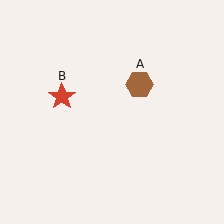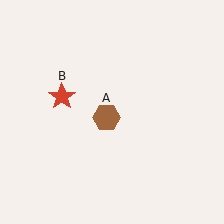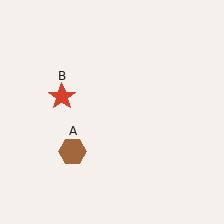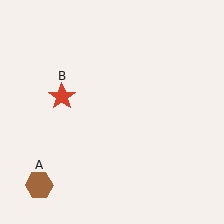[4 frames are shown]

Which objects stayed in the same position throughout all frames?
Red star (object B) remained stationary.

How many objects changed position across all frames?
1 object changed position: brown hexagon (object A).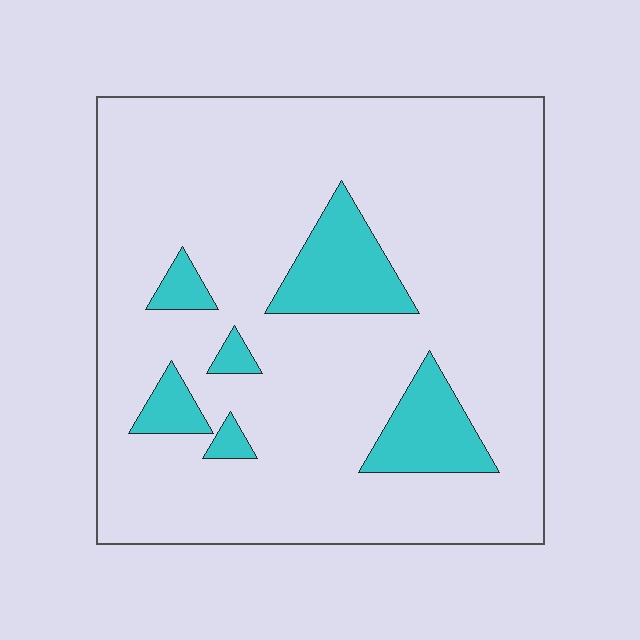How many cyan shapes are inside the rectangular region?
6.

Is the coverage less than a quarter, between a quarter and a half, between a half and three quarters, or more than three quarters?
Less than a quarter.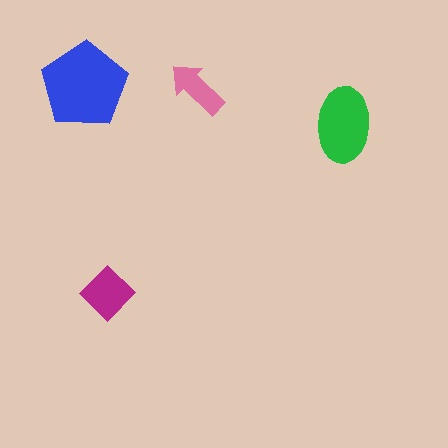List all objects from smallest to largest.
The pink arrow, the magenta diamond, the green ellipse, the blue pentagon.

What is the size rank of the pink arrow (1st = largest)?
4th.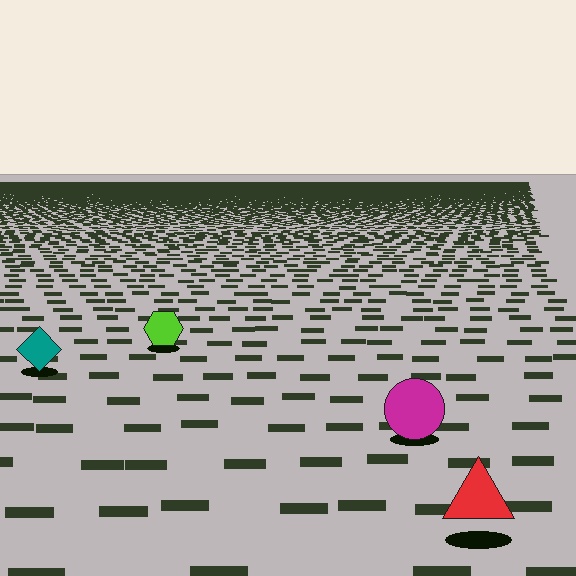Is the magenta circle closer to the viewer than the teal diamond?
Yes. The magenta circle is closer — you can tell from the texture gradient: the ground texture is coarser near it.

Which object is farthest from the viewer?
The lime hexagon is farthest from the viewer. It appears smaller and the ground texture around it is denser.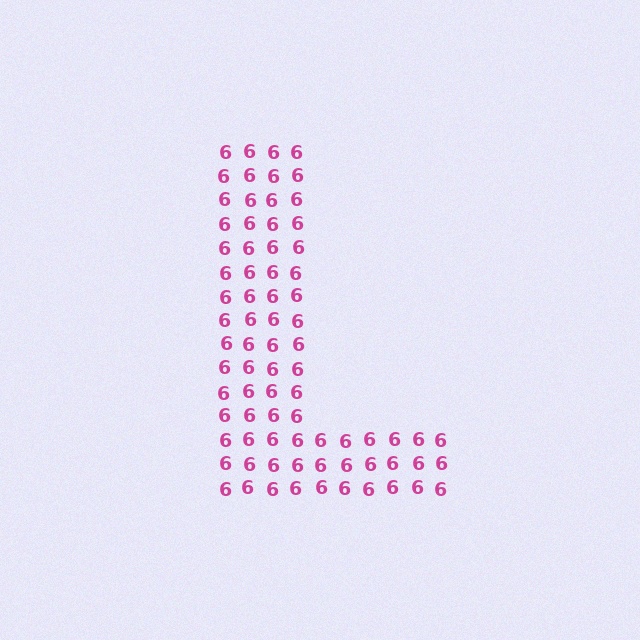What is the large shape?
The large shape is the letter L.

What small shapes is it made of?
It is made of small digit 6's.